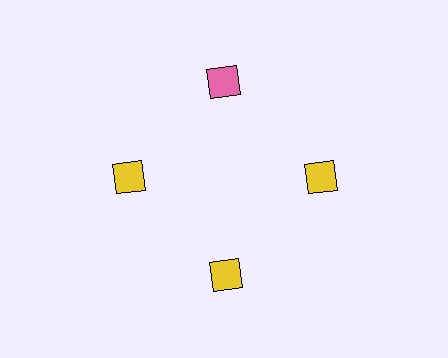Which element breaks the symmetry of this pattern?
The pink diamond at roughly the 12 o'clock position breaks the symmetry. All other shapes are yellow diamonds.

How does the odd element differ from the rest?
It has a different color: pink instead of yellow.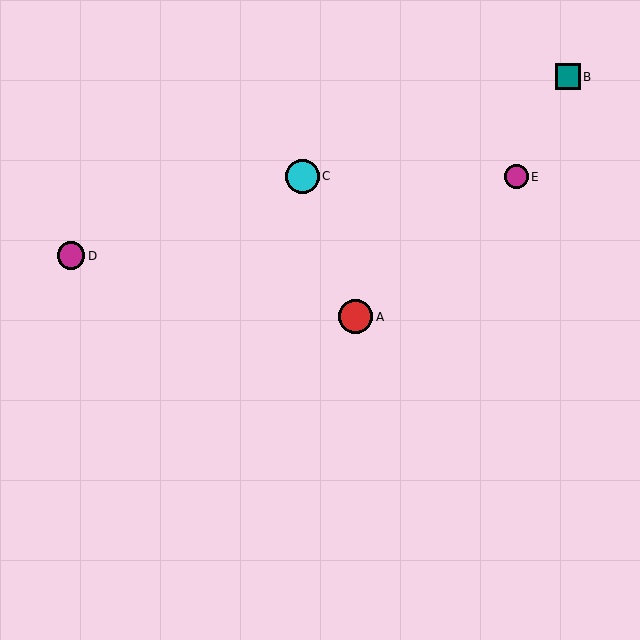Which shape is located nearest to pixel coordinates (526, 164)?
The magenta circle (labeled E) at (516, 177) is nearest to that location.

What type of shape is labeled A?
Shape A is a red circle.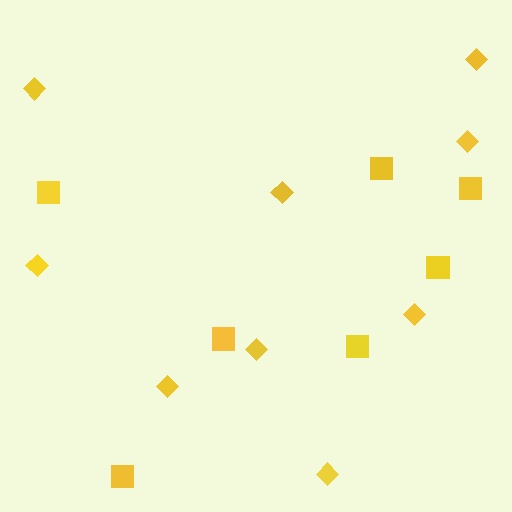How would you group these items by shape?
There are 2 groups: one group of diamonds (9) and one group of squares (7).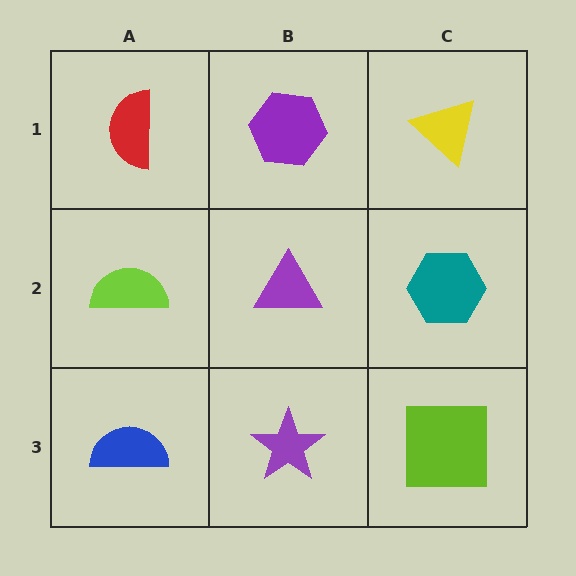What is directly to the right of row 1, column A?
A purple hexagon.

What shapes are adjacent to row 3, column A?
A lime semicircle (row 2, column A), a purple star (row 3, column B).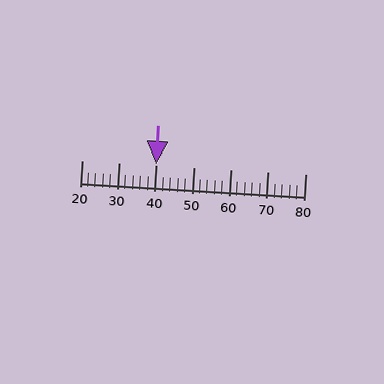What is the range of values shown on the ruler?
The ruler shows values from 20 to 80.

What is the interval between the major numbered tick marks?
The major tick marks are spaced 10 units apart.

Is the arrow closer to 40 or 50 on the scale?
The arrow is closer to 40.